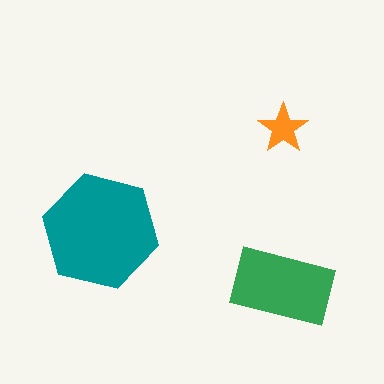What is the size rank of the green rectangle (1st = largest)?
2nd.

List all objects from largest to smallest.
The teal hexagon, the green rectangle, the orange star.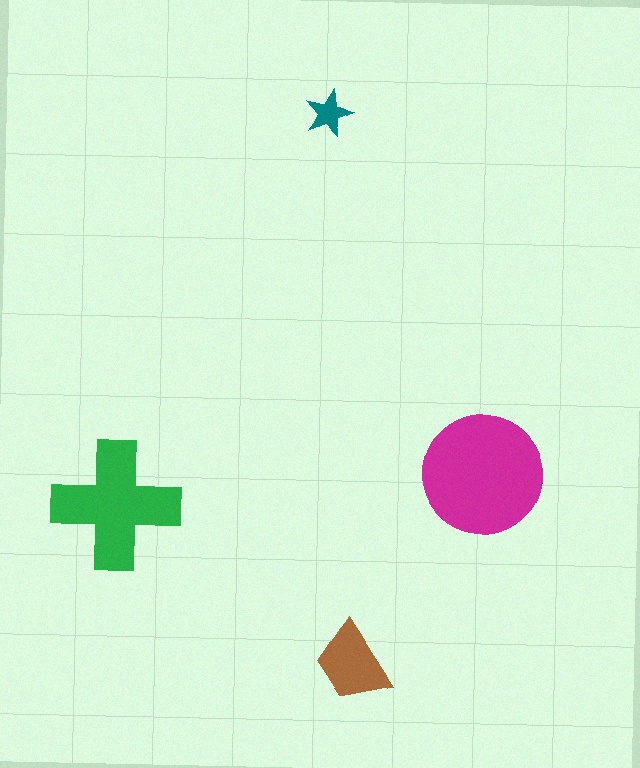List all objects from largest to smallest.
The magenta circle, the green cross, the brown trapezoid, the teal star.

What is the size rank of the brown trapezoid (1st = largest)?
3rd.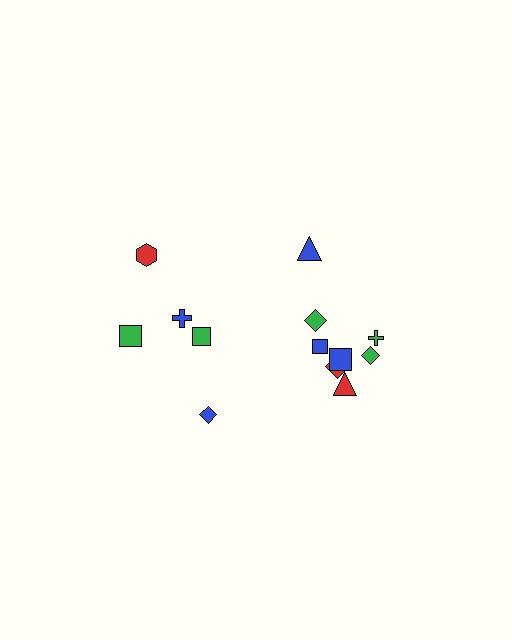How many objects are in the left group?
There are 5 objects.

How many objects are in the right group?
There are 8 objects.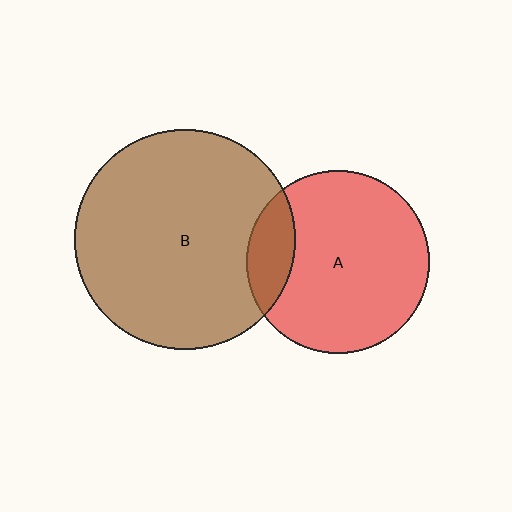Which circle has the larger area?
Circle B (brown).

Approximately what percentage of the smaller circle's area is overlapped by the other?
Approximately 15%.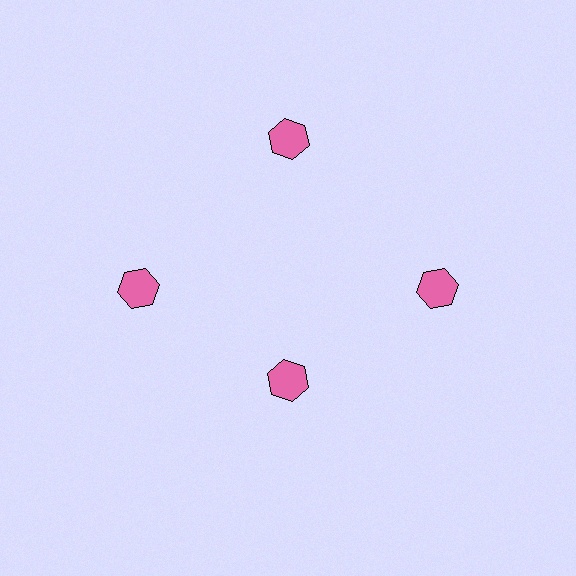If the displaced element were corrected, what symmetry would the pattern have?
It would have 4-fold rotational symmetry — the pattern would map onto itself every 90 degrees.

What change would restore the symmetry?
The symmetry would be restored by moving it outward, back onto the ring so that all 4 hexagons sit at equal angles and equal distance from the center.